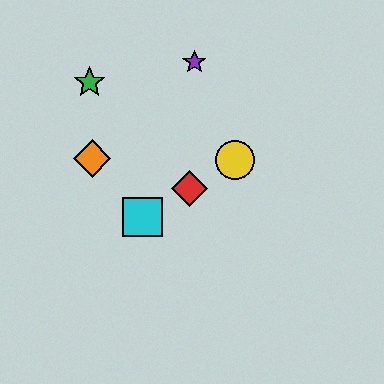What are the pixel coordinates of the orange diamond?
The orange diamond is at (92, 159).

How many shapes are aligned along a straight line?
4 shapes (the red diamond, the blue diamond, the yellow circle, the cyan square) are aligned along a straight line.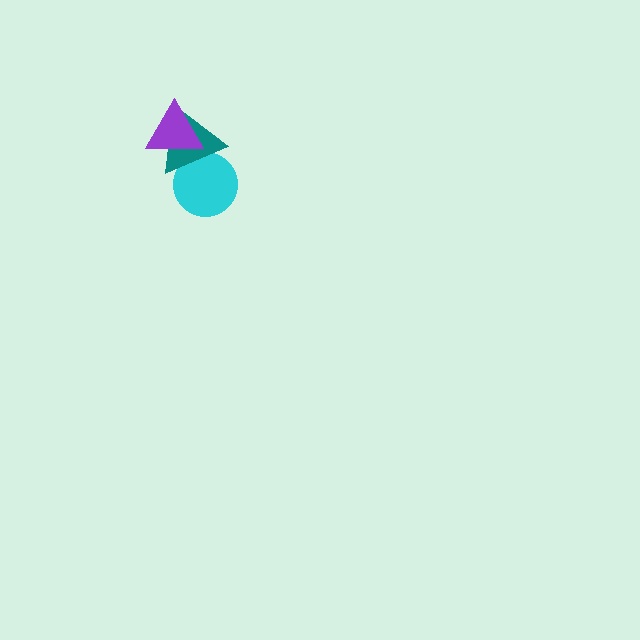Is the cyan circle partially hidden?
Yes, it is partially covered by another shape.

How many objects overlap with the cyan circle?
1 object overlaps with the cyan circle.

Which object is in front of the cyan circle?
The teal triangle is in front of the cyan circle.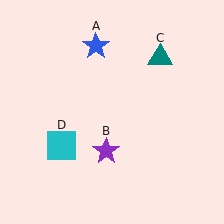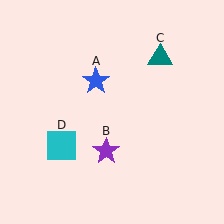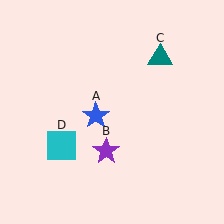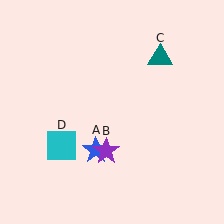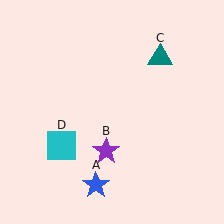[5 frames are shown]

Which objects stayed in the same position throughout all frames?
Purple star (object B) and teal triangle (object C) and cyan square (object D) remained stationary.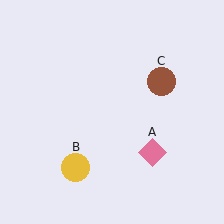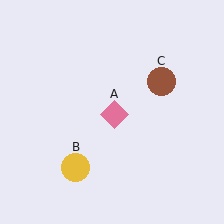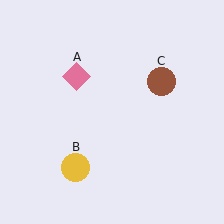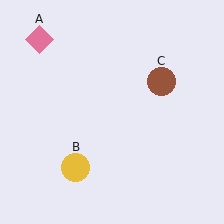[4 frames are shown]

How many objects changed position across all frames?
1 object changed position: pink diamond (object A).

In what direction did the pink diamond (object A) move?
The pink diamond (object A) moved up and to the left.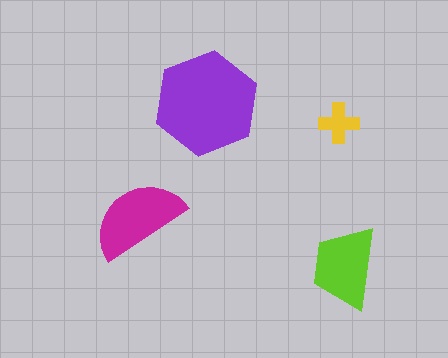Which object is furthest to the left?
The magenta semicircle is leftmost.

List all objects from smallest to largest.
The yellow cross, the lime trapezoid, the magenta semicircle, the purple hexagon.